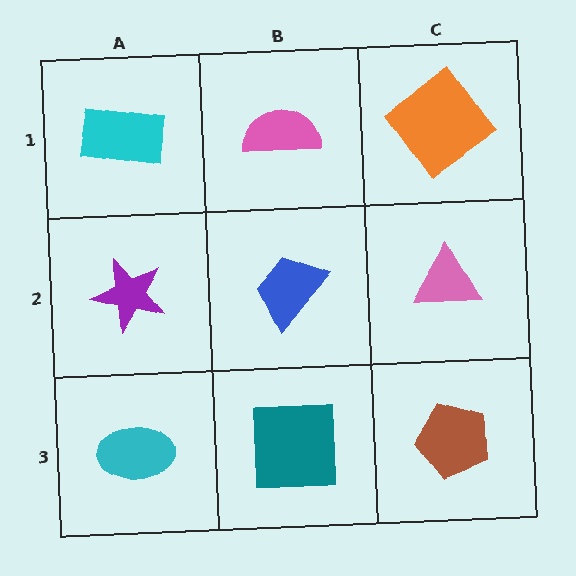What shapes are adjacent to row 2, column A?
A cyan rectangle (row 1, column A), a cyan ellipse (row 3, column A), a blue trapezoid (row 2, column B).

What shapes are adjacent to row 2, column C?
An orange diamond (row 1, column C), a brown pentagon (row 3, column C), a blue trapezoid (row 2, column B).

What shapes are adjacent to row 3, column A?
A purple star (row 2, column A), a teal square (row 3, column B).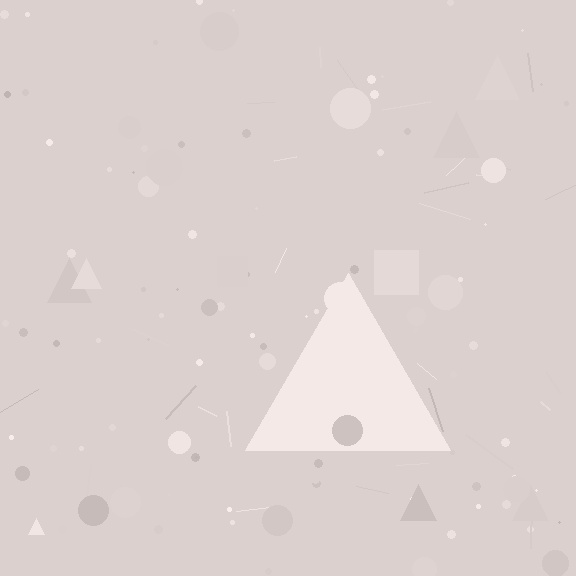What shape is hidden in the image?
A triangle is hidden in the image.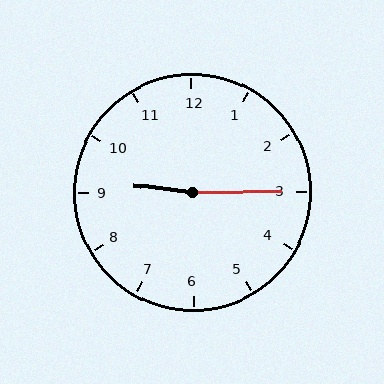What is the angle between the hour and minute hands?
Approximately 172 degrees.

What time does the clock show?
9:15.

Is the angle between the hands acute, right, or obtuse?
It is obtuse.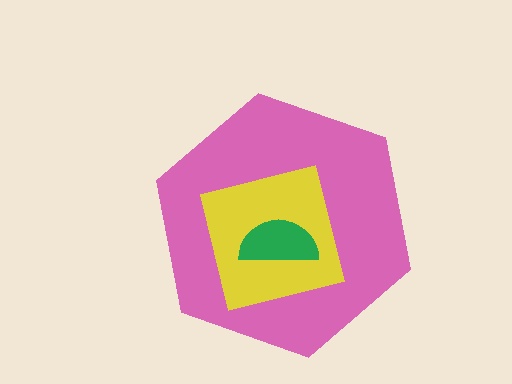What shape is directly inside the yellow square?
The green semicircle.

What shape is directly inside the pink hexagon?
The yellow square.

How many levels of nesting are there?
3.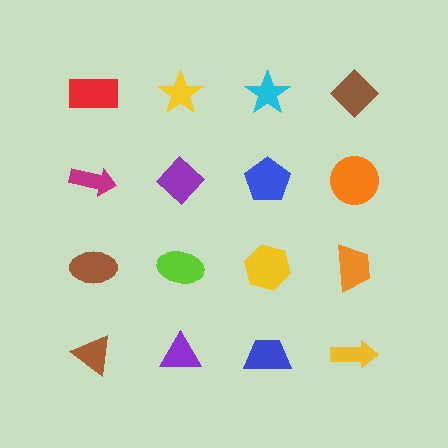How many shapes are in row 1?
4 shapes.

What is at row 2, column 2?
A purple diamond.